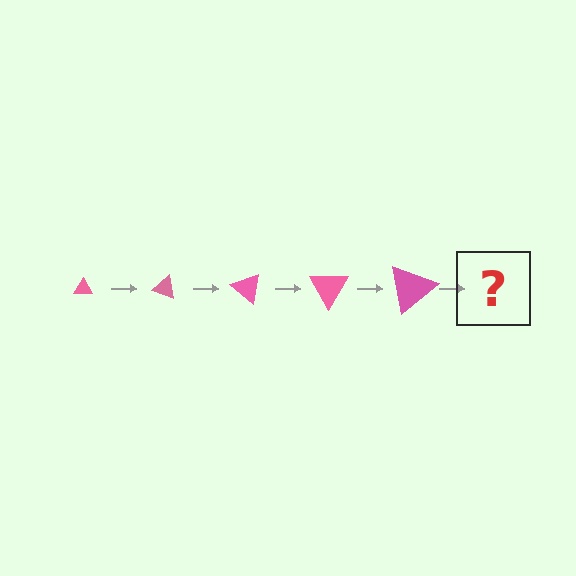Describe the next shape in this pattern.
It should be a triangle, larger than the previous one and rotated 100 degrees from the start.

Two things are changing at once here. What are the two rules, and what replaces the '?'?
The two rules are that the triangle grows larger each step and it rotates 20 degrees each step. The '?' should be a triangle, larger than the previous one and rotated 100 degrees from the start.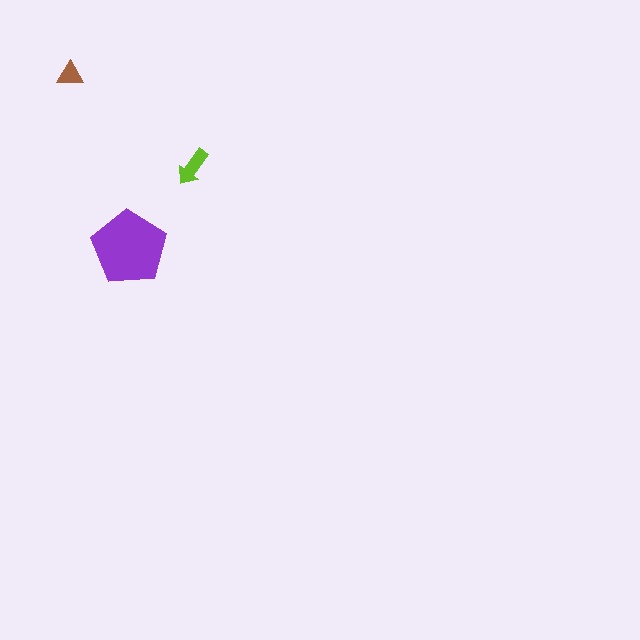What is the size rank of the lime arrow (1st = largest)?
2nd.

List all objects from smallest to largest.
The brown triangle, the lime arrow, the purple pentagon.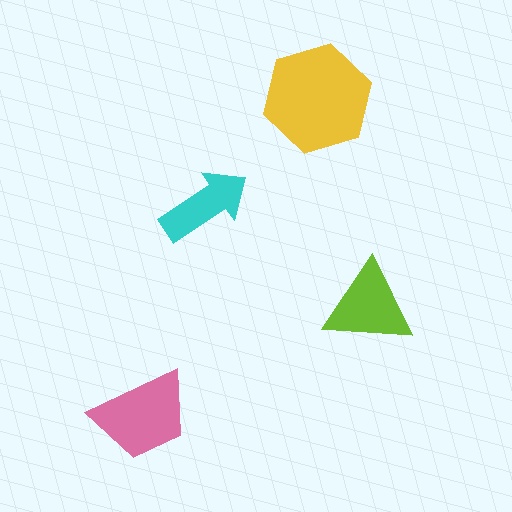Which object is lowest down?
The pink trapezoid is bottommost.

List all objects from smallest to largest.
The cyan arrow, the lime triangle, the pink trapezoid, the yellow hexagon.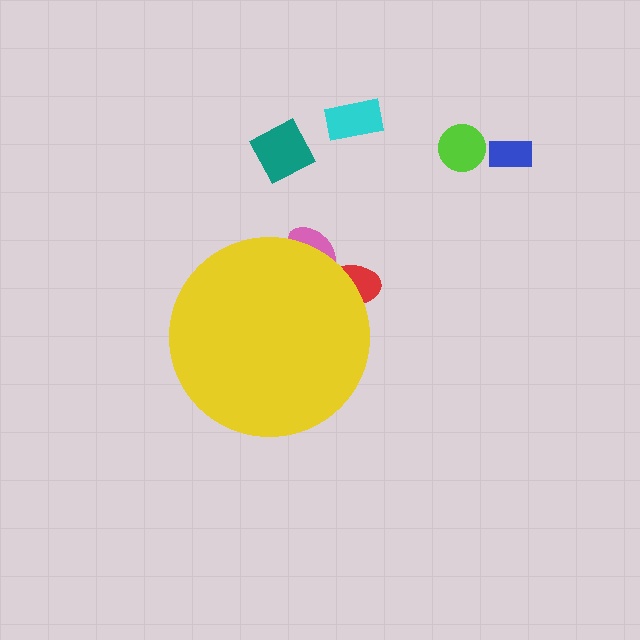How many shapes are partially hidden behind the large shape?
2 shapes are partially hidden.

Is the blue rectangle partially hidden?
No, the blue rectangle is fully visible.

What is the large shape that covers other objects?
A yellow circle.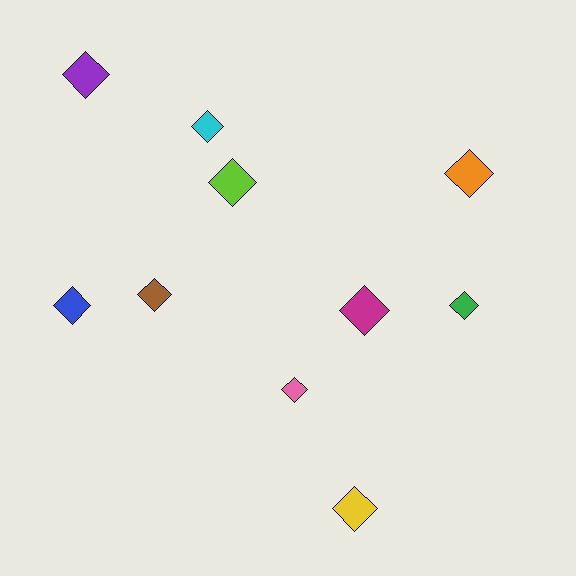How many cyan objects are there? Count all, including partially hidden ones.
There is 1 cyan object.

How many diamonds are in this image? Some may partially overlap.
There are 10 diamonds.